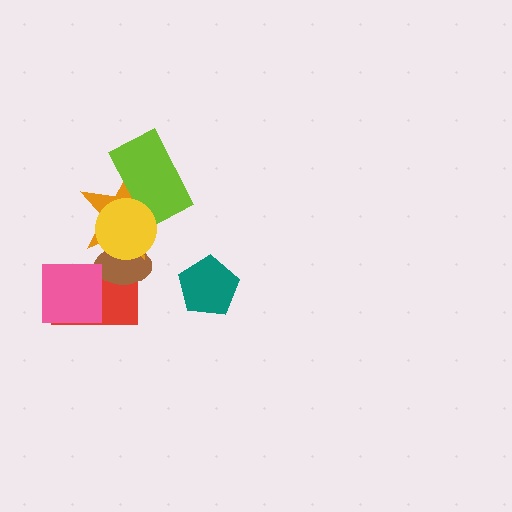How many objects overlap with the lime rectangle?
2 objects overlap with the lime rectangle.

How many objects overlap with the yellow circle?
3 objects overlap with the yellow circle.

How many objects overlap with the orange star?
3 objects overlap with the orange star.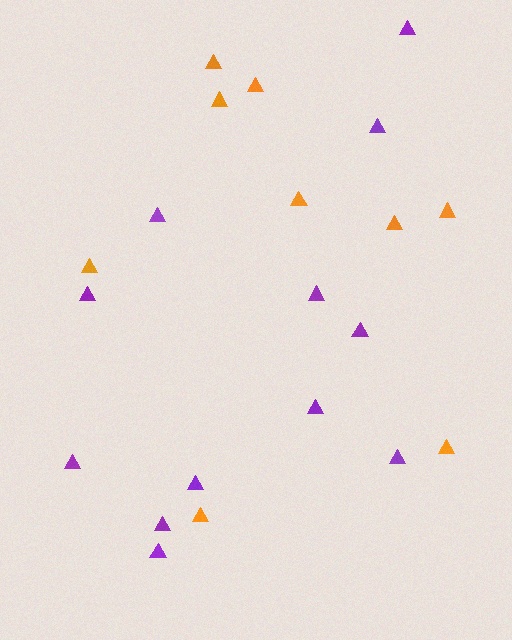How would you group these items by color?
There are 2 groups: one group of purple triangles (12) and one group of orange triangles (9).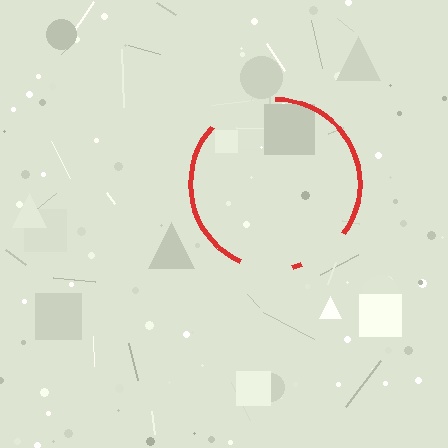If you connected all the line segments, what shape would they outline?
They would outline a circle.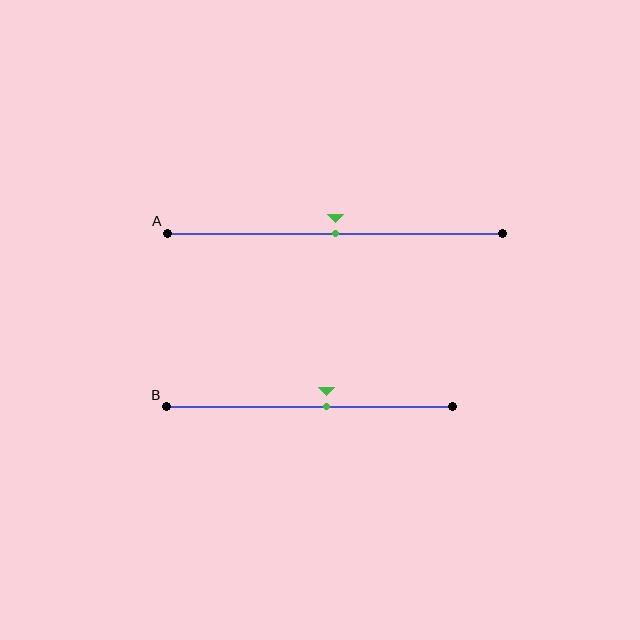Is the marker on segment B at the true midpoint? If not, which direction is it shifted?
No, the marker on segment B is shifted to the right by about 6% of the segment length.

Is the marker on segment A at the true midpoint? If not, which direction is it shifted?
Yes, the marker on segment A is at the true midpoint.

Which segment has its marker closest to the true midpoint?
Segment A has its marker closest to the true midpoint.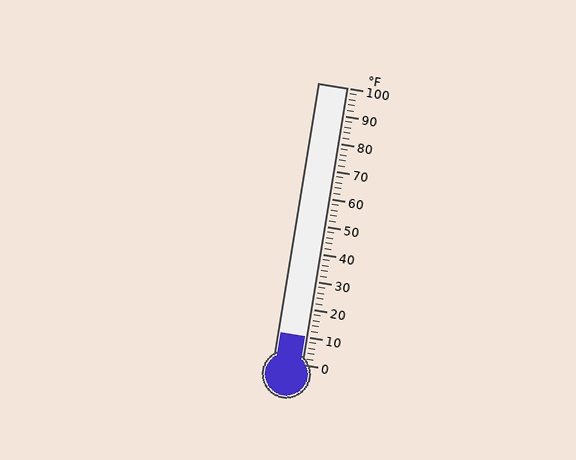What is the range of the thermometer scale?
The thermometer scale ranges from 0°F to 100°F.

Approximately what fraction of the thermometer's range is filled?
The thermometer is filled to approximately 10% of its range.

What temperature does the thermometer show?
The thermometer shows approximately 10°F.